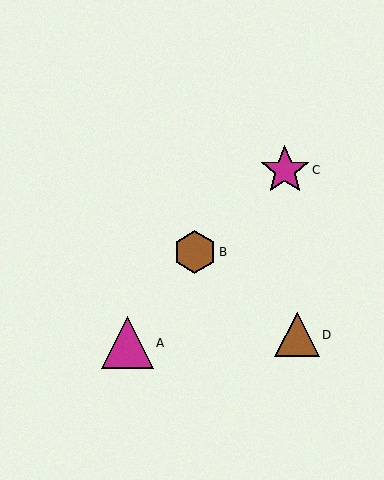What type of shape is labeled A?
Shape A is a magenta triangle.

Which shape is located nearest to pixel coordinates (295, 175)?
The magenta star (labeled C) at (285, 170) is nearest to that location.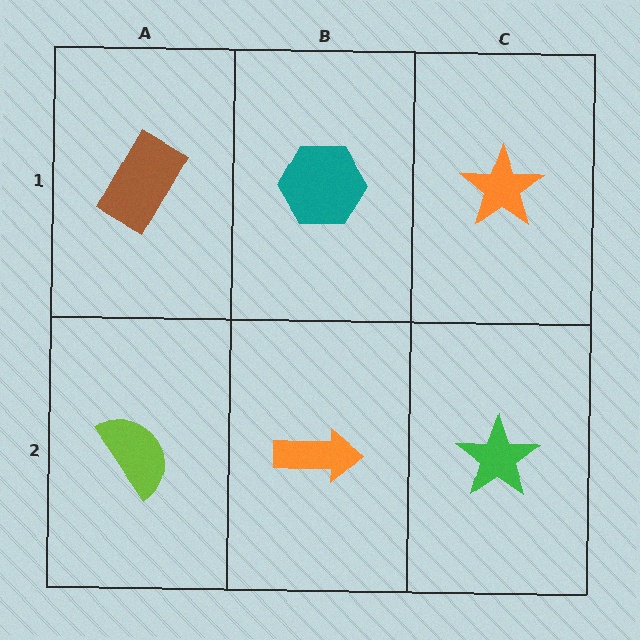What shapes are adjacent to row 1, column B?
An orange arrow (row 2, column B), a brown rectangle (row 1, column A), an orange star (row 1, column C).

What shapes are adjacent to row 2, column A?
A brown rectangle (row 1, column A), an orange arrow (row 2, column B).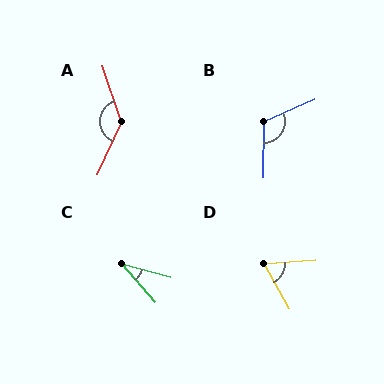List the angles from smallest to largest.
C (34°), D (64°), B (114°), A (138°).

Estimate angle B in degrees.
Approximately 114 degrees.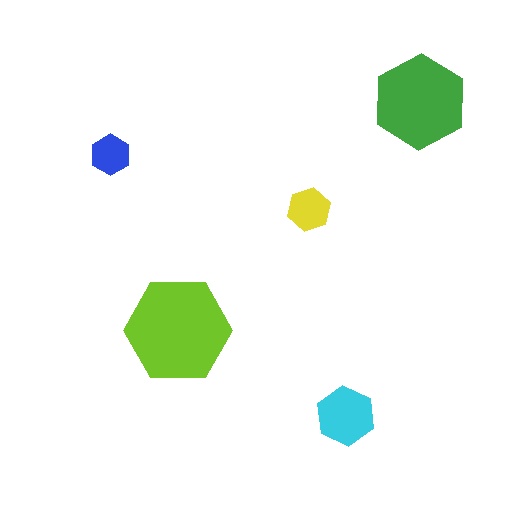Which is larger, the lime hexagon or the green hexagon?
The lime one.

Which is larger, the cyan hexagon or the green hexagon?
The green one.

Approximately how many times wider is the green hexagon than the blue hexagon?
About 2.5 times wider.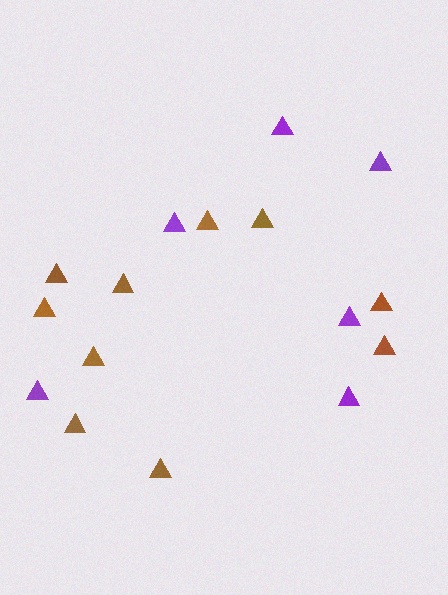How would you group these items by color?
There are 2 groups: one group of purple triangles (6) and one group of brown triangles (10).